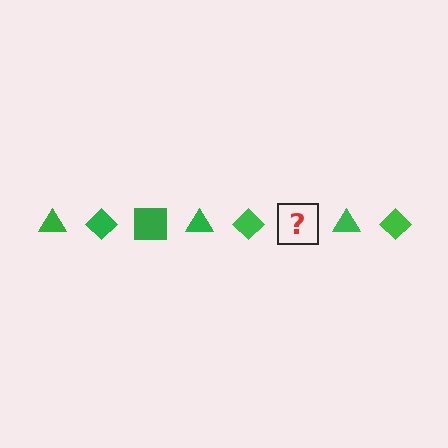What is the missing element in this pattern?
The missing element is a green square.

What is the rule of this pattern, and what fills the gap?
The rule is that the pattern cycles through triangle, diamond, square shapes in green. The gap should be filled with a green square.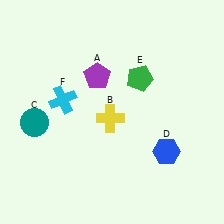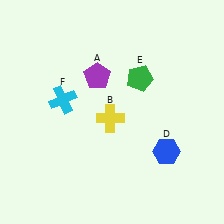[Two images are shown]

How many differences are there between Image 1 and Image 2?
There is 1 difference between the two images.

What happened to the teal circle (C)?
The teal circle (C) was removed in Image 2. It was in the bottom-left area of Image 1.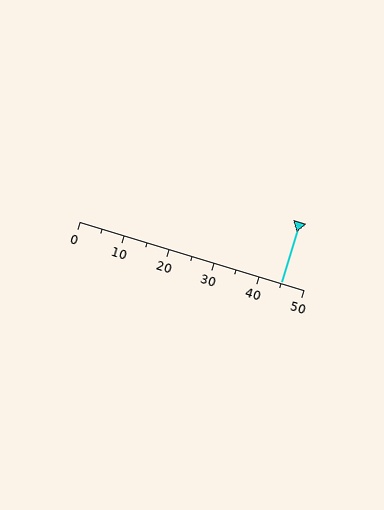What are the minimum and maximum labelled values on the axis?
The axis runs from 0 to 50.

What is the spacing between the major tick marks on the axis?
The major ticks are spaced 10 apart.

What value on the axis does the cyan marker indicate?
The marker indicates approximately 45.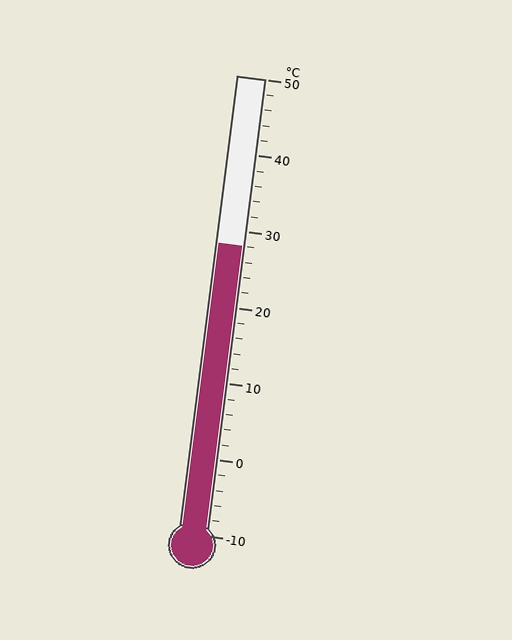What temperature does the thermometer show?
The thermometer shows approximately 28°C.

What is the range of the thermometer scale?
The thermometer scale ranges from -10°C to 50°C.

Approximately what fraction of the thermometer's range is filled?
The thermometer is filled to approximately 65% of its range.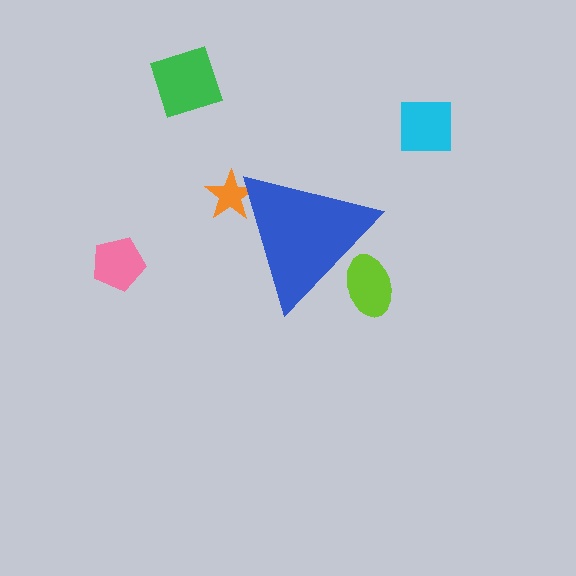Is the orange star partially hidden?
Yes, the orange star is partially hidden behind the blue triangle.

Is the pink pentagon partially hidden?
No, the pink pentagon is fully visible.